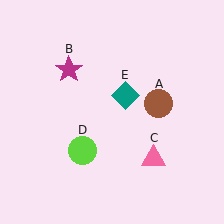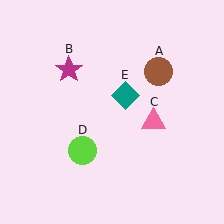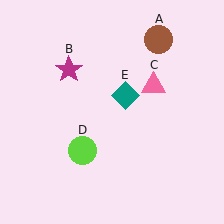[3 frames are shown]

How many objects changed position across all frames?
2 objects changed position: brown circle (object A), pink triangle (object C).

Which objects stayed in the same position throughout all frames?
Magenta star (object B) and lime circle (object D) and teal diamond (object E) remained stationary.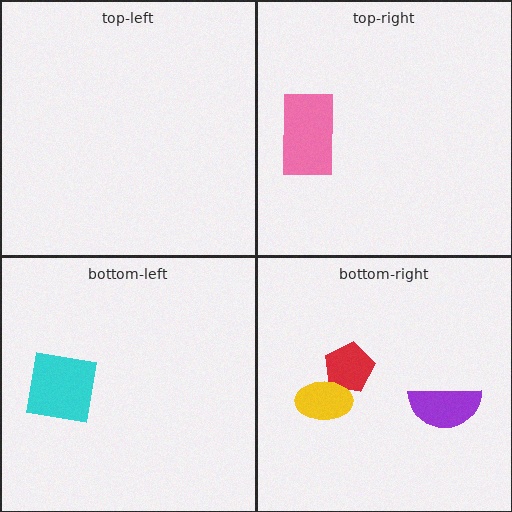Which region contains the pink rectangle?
The top-right region.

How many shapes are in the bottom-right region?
3.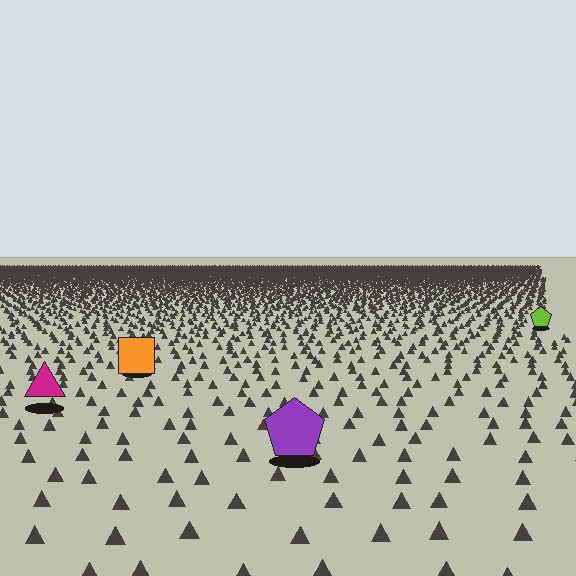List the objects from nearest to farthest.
From nearest to farthest: the purple pentagon, the magenta triangle, the orange square, the lime pentagon.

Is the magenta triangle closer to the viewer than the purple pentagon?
No. The purple pentagon is closer — you can tell from the texture gradient: the ground texture is coarser near it.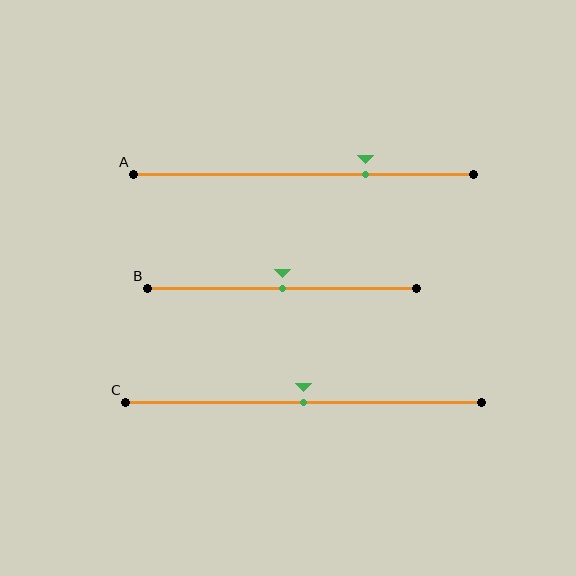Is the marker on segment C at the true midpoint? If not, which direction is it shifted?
Yes, the marker on segment C is at the true midpoint.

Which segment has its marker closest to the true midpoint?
Segment B has its marker closest to the true midpoint.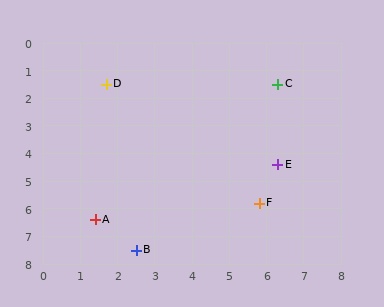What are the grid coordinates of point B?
Point B is at approximately (2.5, 7.5).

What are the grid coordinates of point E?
Point E is at approximately (6.3, 4.4).